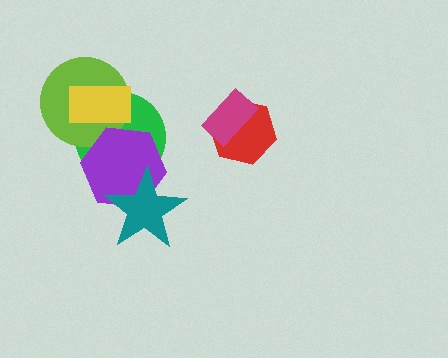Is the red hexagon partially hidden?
Yes, it is partially covered by another shape.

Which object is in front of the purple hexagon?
The teal star is in front of the purple hexagon.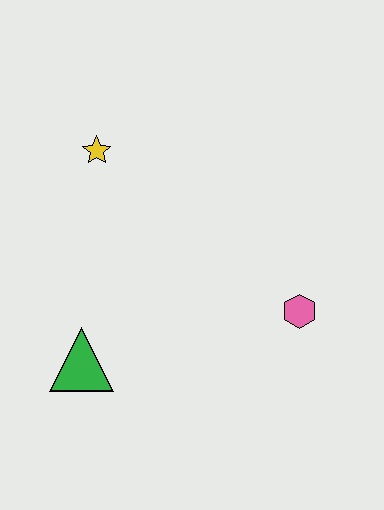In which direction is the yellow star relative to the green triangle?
The yellow star is above the green triangle.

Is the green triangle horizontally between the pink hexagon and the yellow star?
No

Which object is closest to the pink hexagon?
The green triangle is closest to the pink hexagon.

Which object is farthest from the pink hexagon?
The yellow star is farthest from the pink hexagon.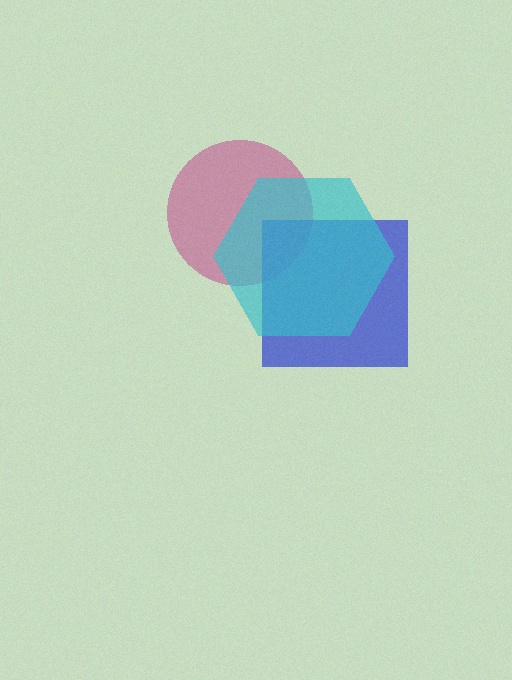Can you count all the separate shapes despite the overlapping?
Yes, there are 3 separate shapes.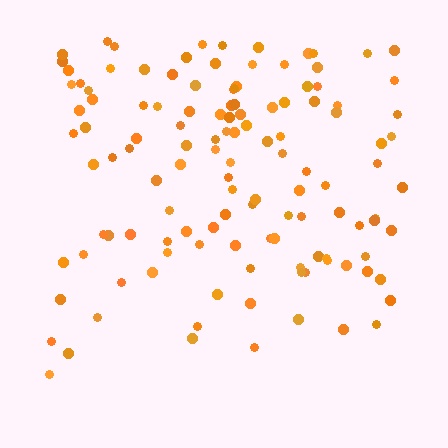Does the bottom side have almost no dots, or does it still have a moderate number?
Still a moderate number, just noticeably fewer than the top.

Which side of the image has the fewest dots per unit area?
The bottom.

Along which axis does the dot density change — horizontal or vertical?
Vertical.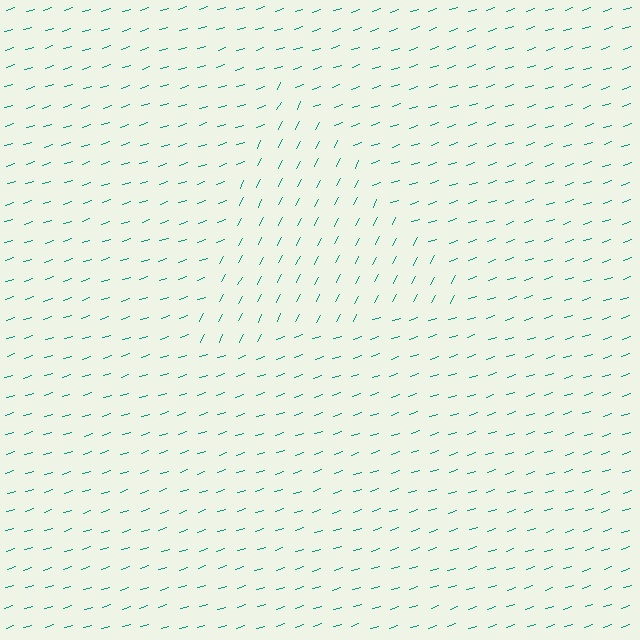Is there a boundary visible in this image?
Yes, there is a texture boundary formed by a change in line orientation.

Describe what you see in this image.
The image is filled with small teal line segments. A triangle region in the image has lines oriented differently from the surrounding lines, creating a visible texture boundary.